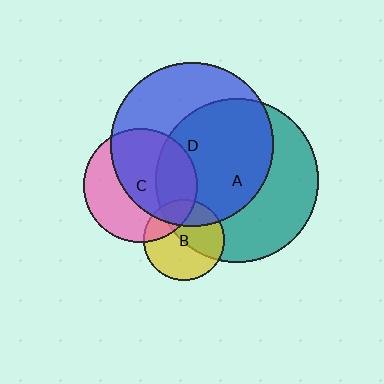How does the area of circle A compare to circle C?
Approximately 2.1 times.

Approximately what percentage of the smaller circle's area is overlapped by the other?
Approximately 25%.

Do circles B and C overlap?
Yes.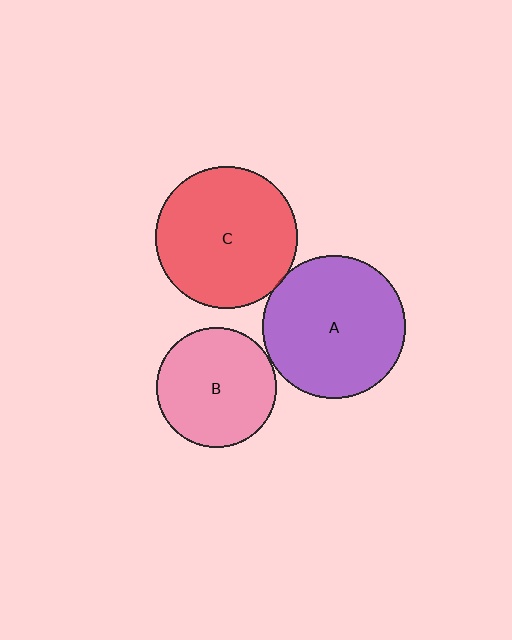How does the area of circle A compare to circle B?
Approximately 1.4 times.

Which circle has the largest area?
Circle A (purple).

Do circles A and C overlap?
Yes.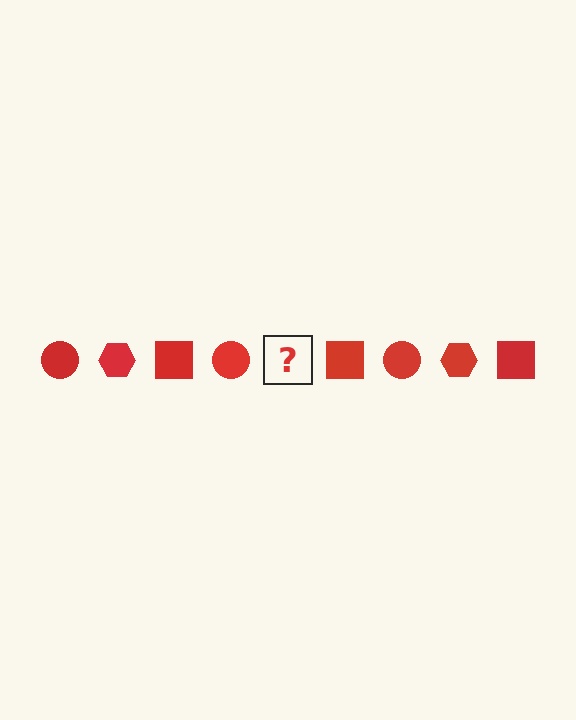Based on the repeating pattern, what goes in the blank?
The blank should be a red hexagon.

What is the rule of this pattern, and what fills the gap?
The rule is that the pattern cycles through circle, hexagon, square shapes in red. The gap should be filled with a red hexagon.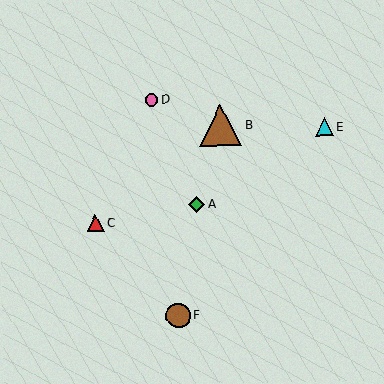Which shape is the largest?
The brown triangle (labeled B) is the largest.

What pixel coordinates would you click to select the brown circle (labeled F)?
Click at (178, 316) to select the brown circle F.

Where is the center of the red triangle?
The center of the red triangle is at (95, 223).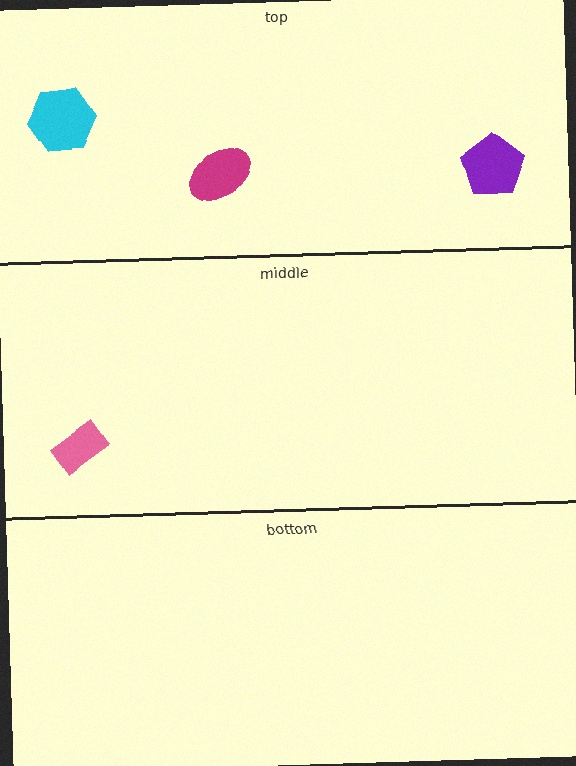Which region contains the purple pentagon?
The top region.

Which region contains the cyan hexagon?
The top region.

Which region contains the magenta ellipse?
The top region.